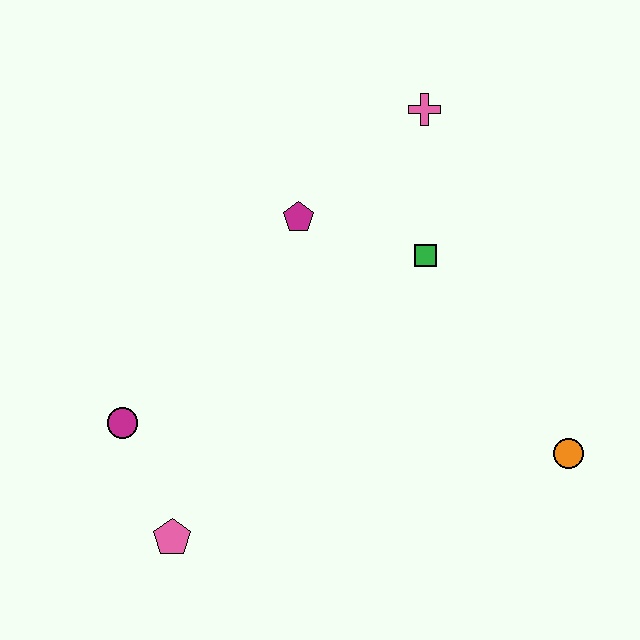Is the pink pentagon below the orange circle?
Yes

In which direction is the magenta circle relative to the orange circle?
The magenta circle is to the left of the orange circle.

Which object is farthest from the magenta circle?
The orange circle is farthest from the magenta circle.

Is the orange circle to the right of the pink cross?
Yes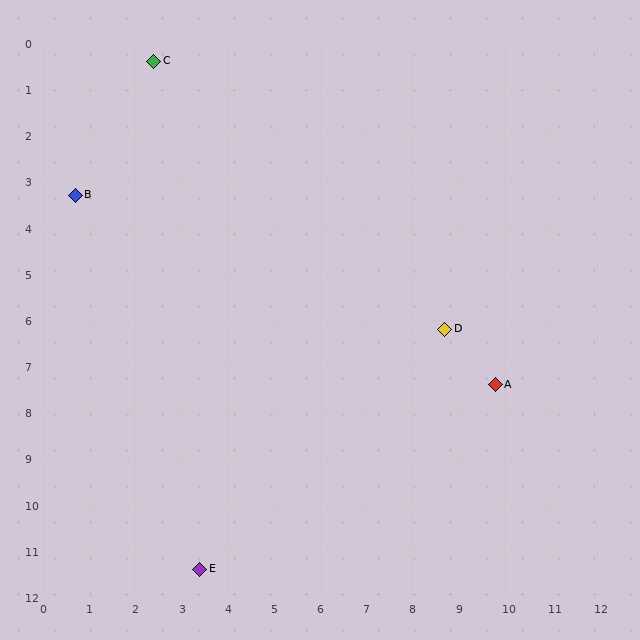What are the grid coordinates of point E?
Point E is at approximately (3.4, 11.4).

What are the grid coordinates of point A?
Point A is at approximately (9.8, 7.4).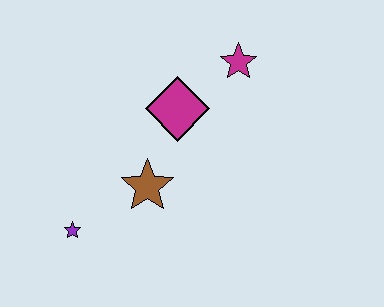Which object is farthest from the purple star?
The magenta star is farthest from the purple star.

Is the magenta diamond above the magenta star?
No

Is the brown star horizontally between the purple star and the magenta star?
Yes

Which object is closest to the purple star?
The brown star is closest to the purple star.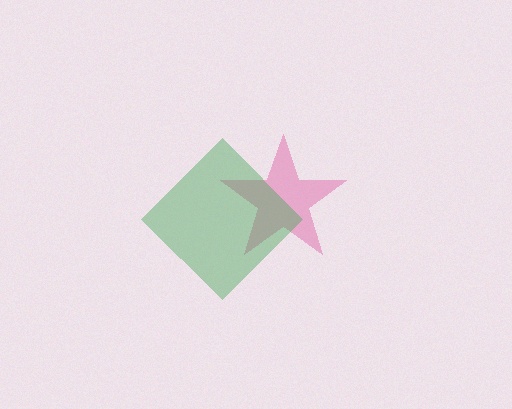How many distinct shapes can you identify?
There are 2 distinct shapes: a pink star, a green diamond.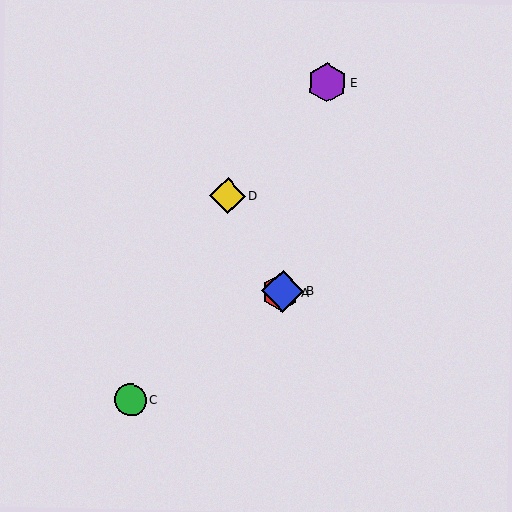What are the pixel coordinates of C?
Object C is at (130, 400).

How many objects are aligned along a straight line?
3 objects (A, B, C) are aligned along a straight line.